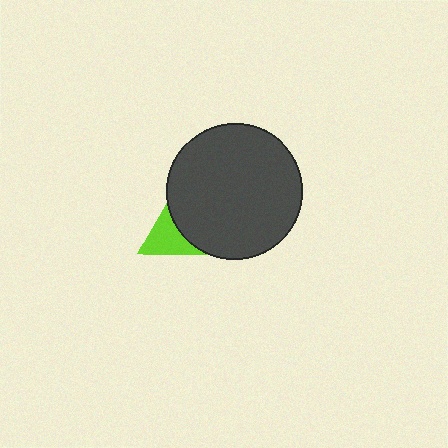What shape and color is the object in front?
The object in front is a dark gray circle.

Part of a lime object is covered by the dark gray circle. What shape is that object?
It is a triangle.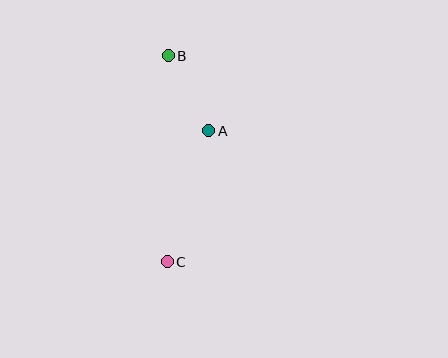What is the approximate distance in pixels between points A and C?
The distance between A and C is approximately 137 pixels.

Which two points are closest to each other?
Points A and B are closest to each other.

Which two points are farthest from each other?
Points B and C are farthest from each other.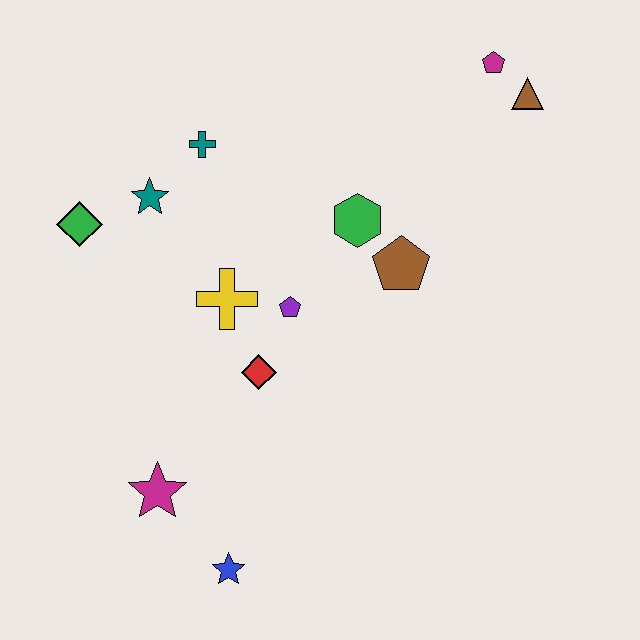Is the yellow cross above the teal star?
No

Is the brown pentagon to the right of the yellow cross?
Yes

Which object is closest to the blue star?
The magenta star is closest to the blue star.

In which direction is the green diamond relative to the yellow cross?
The green diamond is to the left of the yellow cross.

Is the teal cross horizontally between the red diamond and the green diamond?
Yes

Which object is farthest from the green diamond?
The brown triangle is farthest from the green diamond.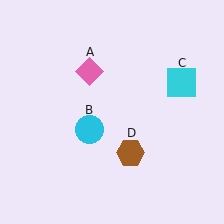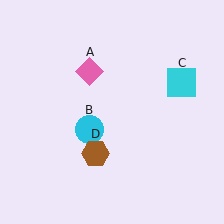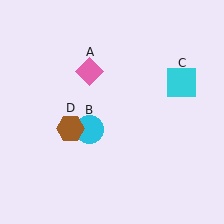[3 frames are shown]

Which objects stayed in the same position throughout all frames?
Pink diamond (object A) and cyan circle (object B) and cyan square (object C) remained stationary.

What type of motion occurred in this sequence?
The brown hexagon (object D) rotated clockwise around the center of the scene.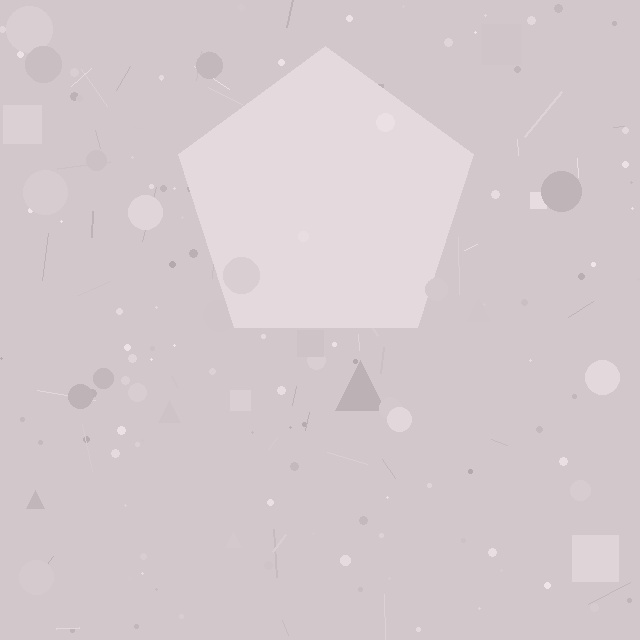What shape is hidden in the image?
A pentagon is hidden in the image.